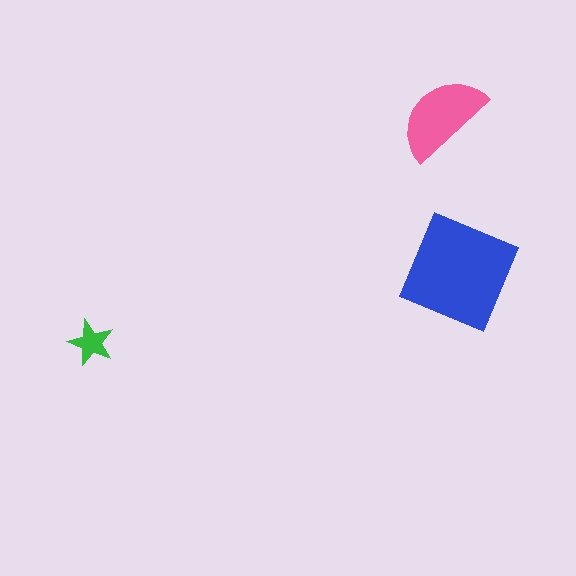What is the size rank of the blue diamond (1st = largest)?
1st.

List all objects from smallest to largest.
The green star, the pink semicircle, the blue diamond.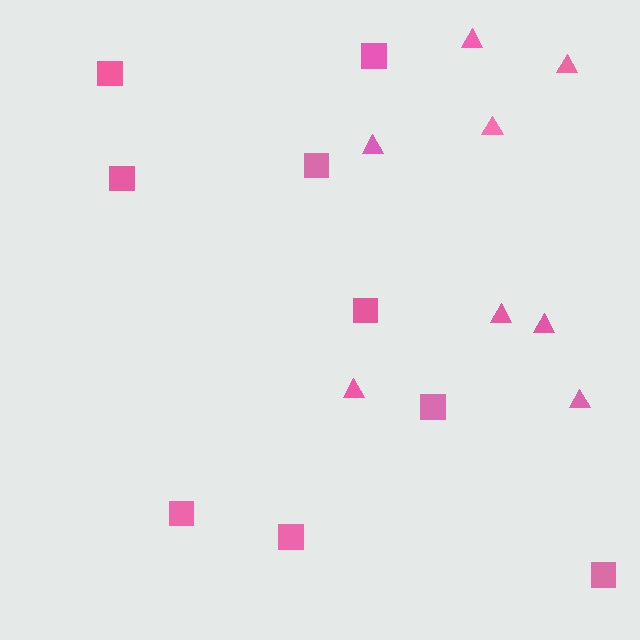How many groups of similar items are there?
There are 2 groups: one group of triangles (8) and one group of squares (9).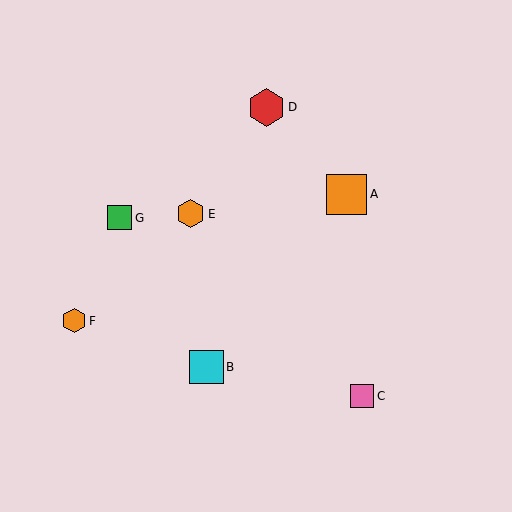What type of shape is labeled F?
Shape F is an orange hexagon.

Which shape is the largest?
The orange square (labeled A) is the largest.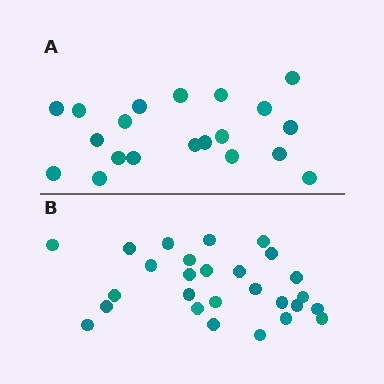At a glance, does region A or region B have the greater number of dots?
Region B (the bottom region) has more dots.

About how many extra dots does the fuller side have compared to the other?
Region B has roughly 8 or so more dots than region A.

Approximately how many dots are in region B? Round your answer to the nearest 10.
About 30 dots. (The exact count is 27, which rounds to 30.)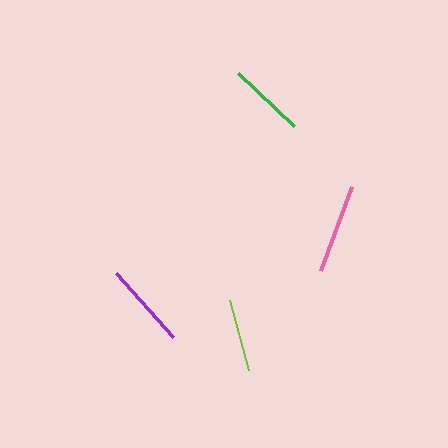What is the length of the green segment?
The green segment is approximately 76 pixels long.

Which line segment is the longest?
The pink line is the longest at approximately 90 pixels.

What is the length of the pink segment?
The pink segment is approximately 90 pixels long.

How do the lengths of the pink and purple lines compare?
The pink and purple lines are approximately the same length.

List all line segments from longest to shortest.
From longest to shortest: pink, purple, green, lime.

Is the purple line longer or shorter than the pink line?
The pink line is longer than the purple line.